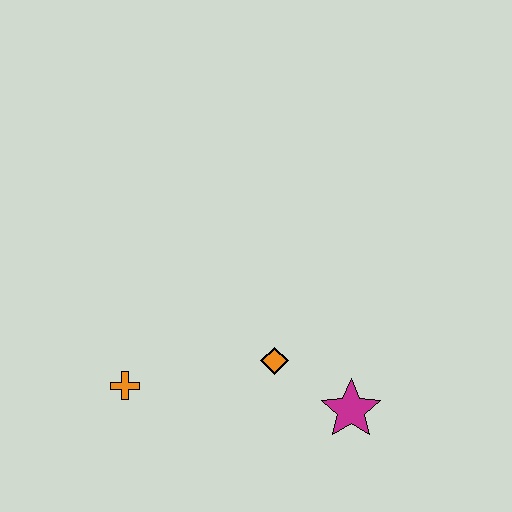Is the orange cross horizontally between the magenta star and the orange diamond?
No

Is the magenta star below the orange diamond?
Yes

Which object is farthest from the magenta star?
The orange cross is farthest from the magenta star.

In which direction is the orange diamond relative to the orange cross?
The orange diamond is to the right of the orange cross.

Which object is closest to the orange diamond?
The magenta star is closest to the orange diamond.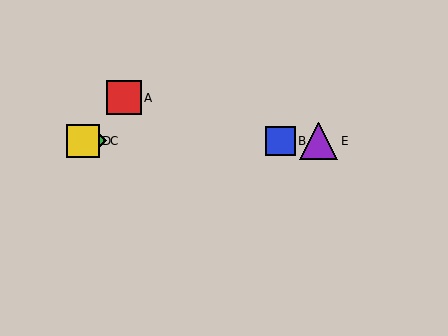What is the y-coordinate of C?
Object C is at y≈141.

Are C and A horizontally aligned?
No, C is at y≈141 and A is at y≈98.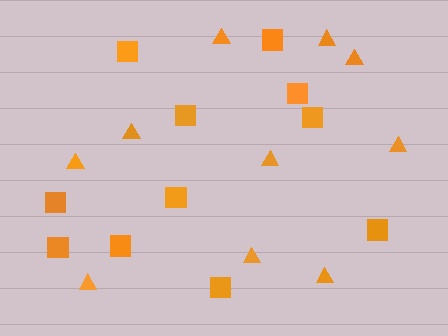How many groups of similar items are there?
There are 2 groups: one group of triangles (10) and one group of squares (11).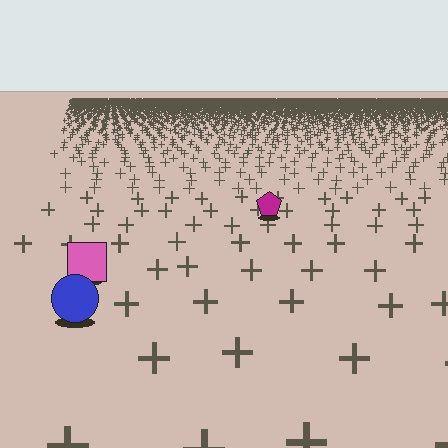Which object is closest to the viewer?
The blue circle is closest. The texture marks near it are larger and more spread out.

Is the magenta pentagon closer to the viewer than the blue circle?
No. The blue circle is closer — you can tell from the texture gradient: the ground texture is coarser near it.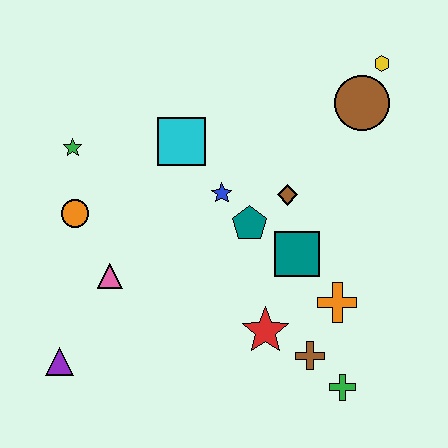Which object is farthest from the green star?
The green cross is farthest from the green star.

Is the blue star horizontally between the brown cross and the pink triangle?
Yes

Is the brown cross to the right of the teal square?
Yes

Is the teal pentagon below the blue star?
Yes